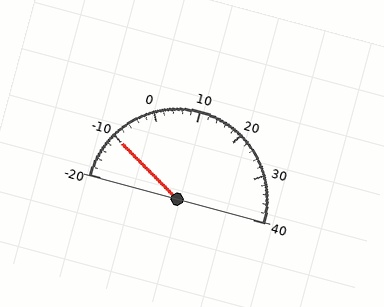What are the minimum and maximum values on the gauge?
The gauge ranges from -20 to 40.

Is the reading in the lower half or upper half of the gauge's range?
The reading is in the lower half of the range (-20 to 40).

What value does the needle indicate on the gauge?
The needle indicates approximately -10.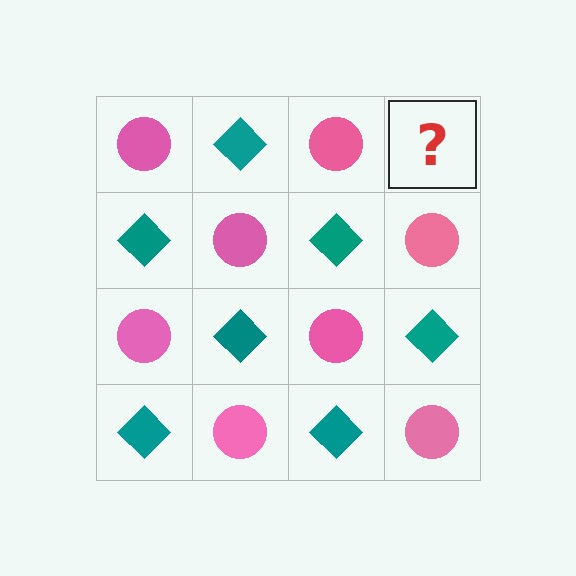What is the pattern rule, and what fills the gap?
The rule is that it alternates pink circle and teal diamond in a checkerboard pattern. The gap should be filled with a teal diamond.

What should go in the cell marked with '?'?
The missing cell should contain a teal diamond.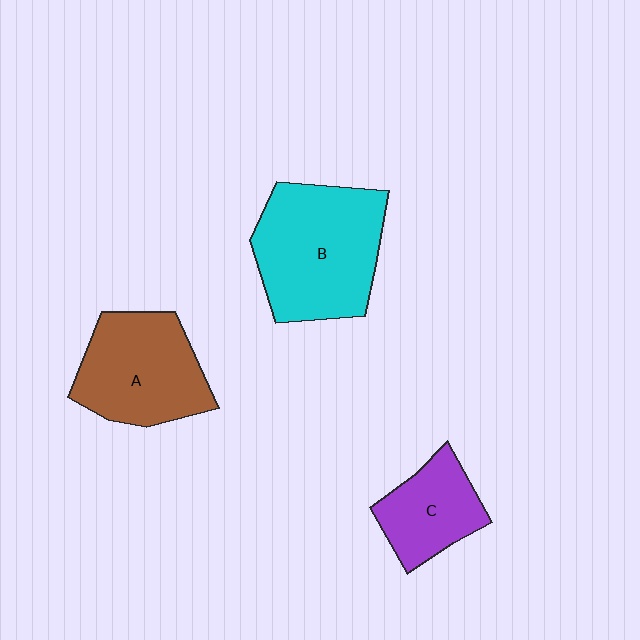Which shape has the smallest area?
Shape C (purple).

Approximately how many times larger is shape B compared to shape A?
Approximately 1.3 times.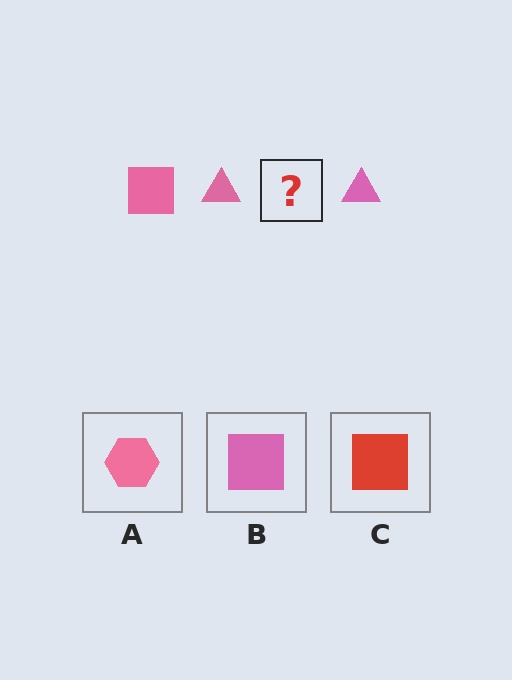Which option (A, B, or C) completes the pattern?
B.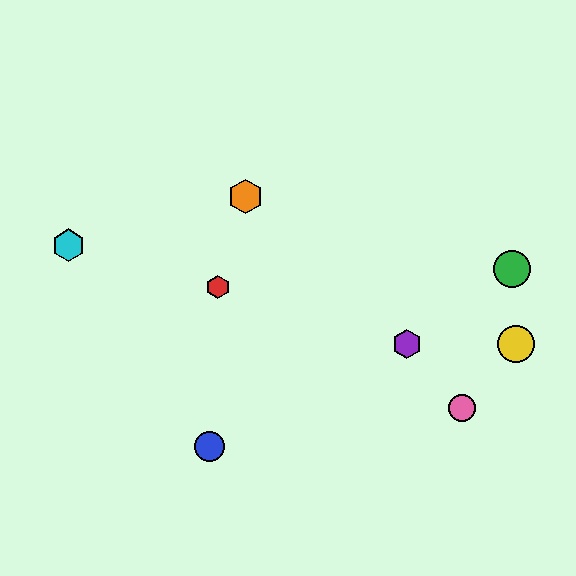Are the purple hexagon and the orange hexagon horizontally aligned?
No, the purple hexagon is at y≈344 and the orange hexagon is at y≈196.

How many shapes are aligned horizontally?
2 shapes (the yellow circle, the purple hexagon) are aligned horizontally.